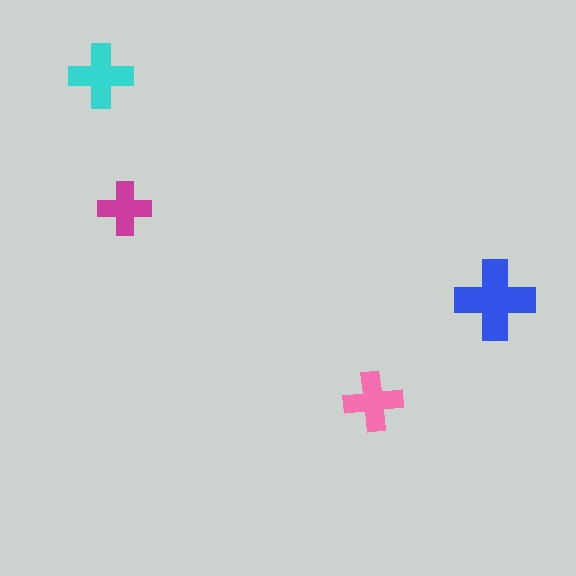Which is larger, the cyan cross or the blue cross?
The blue one.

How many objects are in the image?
There are 4 objects in the image.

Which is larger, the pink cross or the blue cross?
The blue one.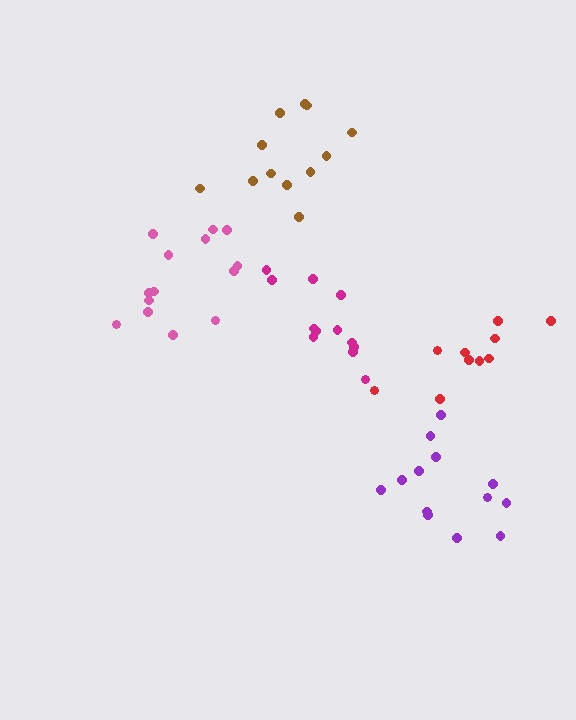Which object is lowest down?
The purple cluster is bottommost.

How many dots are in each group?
Group 1: 10 dots, Group 2: 12 dots, Group 3: 14 dots, Group 4: 12 dots, Group 5: 13 dots (61 total).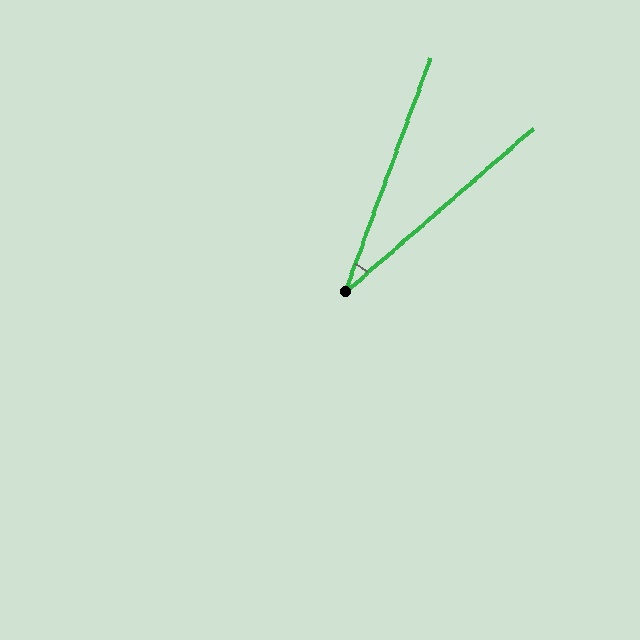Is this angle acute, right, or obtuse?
It is acute.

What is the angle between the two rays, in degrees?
Approximately 29 degrees.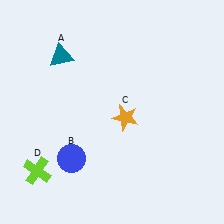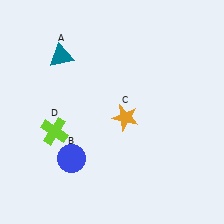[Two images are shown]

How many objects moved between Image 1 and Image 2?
1 object moved between the two images.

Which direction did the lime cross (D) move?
The lime cross (D) moved up.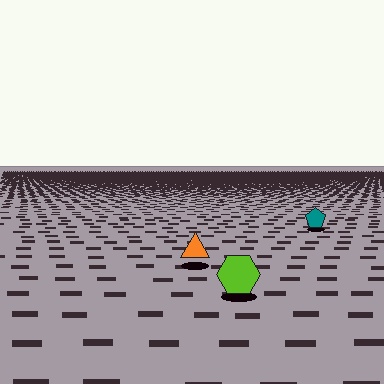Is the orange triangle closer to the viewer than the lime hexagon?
No. The lime hexagon is closer — you can tell from the texture gradient: the ground texture is coarser near it.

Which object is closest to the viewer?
The lime hexagon is closest. The texture marks near it are larger and more spread out.